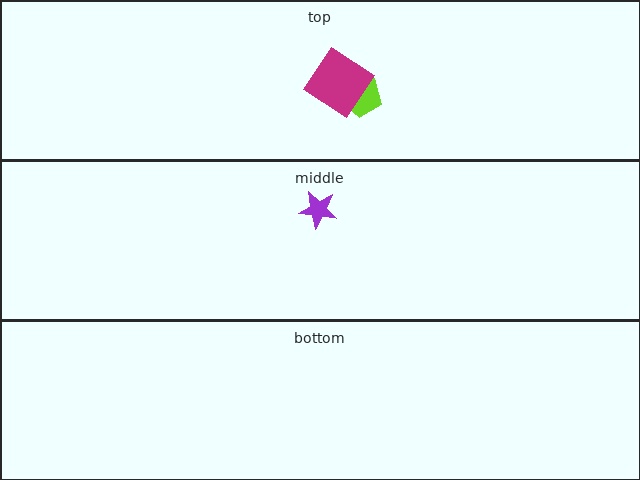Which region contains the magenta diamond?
The top region.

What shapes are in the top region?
The lime pentagon, the magenta diamond.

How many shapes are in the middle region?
1.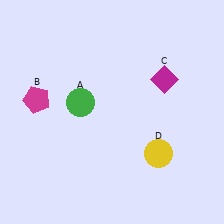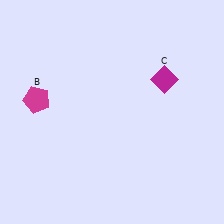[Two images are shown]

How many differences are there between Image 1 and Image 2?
There are 2 differences between the two images.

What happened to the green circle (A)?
The green circle (A) was removed in Image 2. It was in the top-left area of Image 1.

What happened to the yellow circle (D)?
The yellow circle (D) was removed in Image 2. It was in the bottom-right area of Image 1.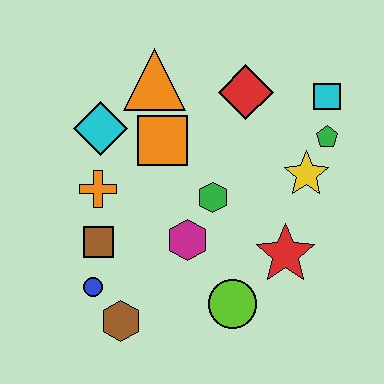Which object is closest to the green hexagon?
The magenta hexagon is closest to the green hexagon.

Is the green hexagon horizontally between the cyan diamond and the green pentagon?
Yes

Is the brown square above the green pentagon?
No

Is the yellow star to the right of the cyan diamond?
Yes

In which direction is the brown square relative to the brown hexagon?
The brown square is above the brown hexagon.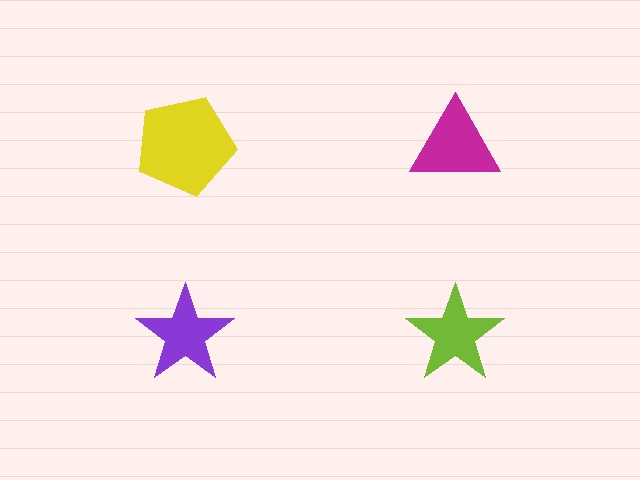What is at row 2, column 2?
A lime star.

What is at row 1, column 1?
A yellow pentagon.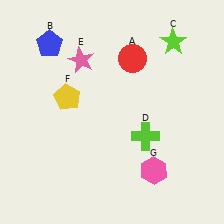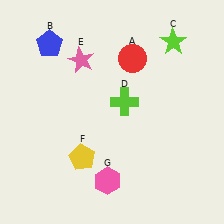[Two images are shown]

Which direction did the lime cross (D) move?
The lime cross (D) moved up.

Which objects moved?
The objects that moved are: the lime cross (D), the yellow pentagon (F), the pink hexagon (G).